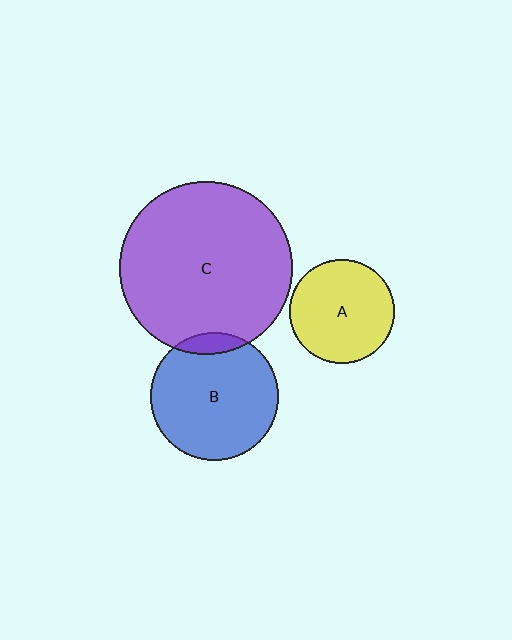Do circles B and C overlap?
Yes.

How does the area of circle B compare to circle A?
Approximately 1.5 times.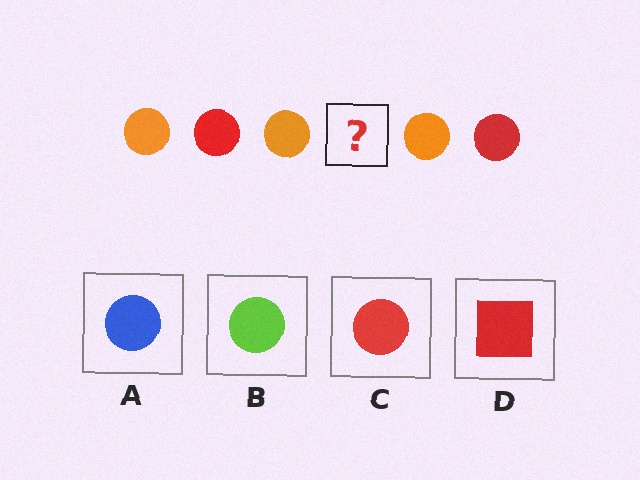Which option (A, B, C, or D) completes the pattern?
C.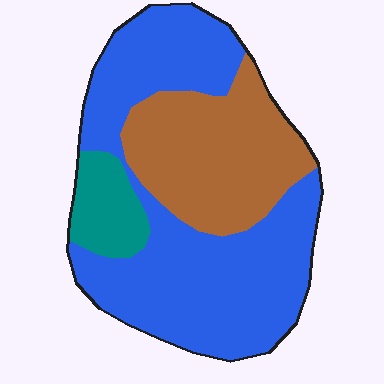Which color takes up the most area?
Blue, at roughly 60%.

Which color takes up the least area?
Teal, at roughly 10%.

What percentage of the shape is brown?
Brown covers roughly 30% of the shape.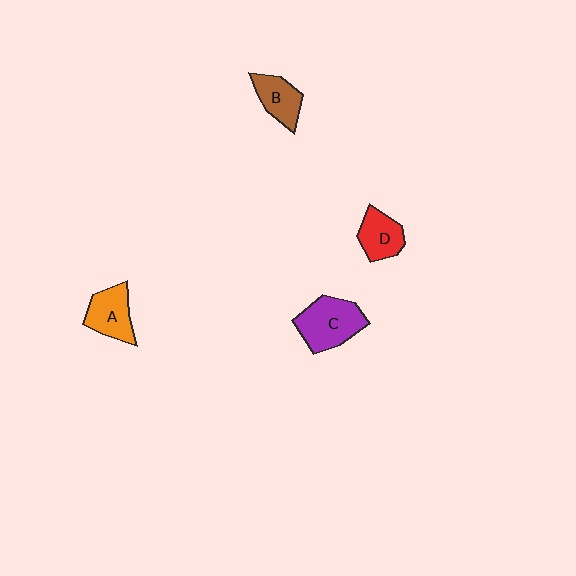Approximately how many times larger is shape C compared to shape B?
Approximately 1.5 times.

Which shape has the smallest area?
Shape D (red).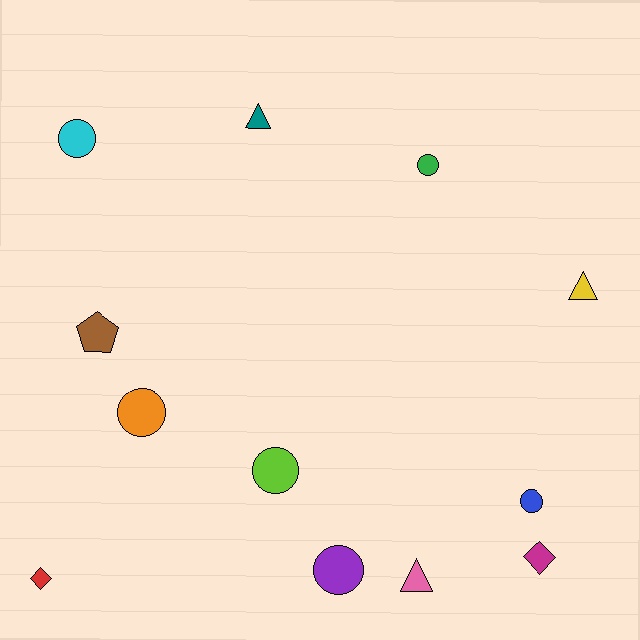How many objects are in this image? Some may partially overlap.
There are 12 objects.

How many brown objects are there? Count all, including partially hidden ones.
There is 1 brown object.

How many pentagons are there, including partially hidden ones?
There is 1 pentagon.